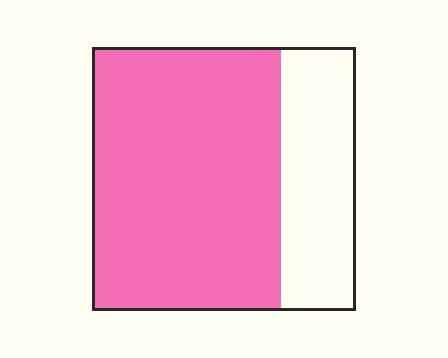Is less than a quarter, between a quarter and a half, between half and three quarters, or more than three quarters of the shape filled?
Between half and three quarters.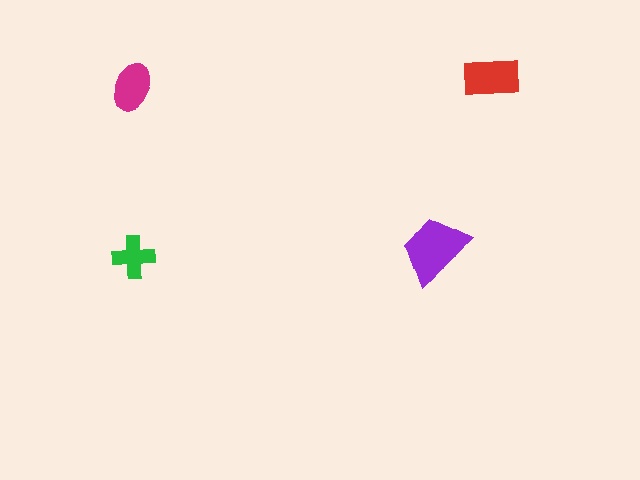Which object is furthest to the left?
The green cross is leftmost.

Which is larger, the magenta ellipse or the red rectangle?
The red rectangle.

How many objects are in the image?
There are 4 objects in the image.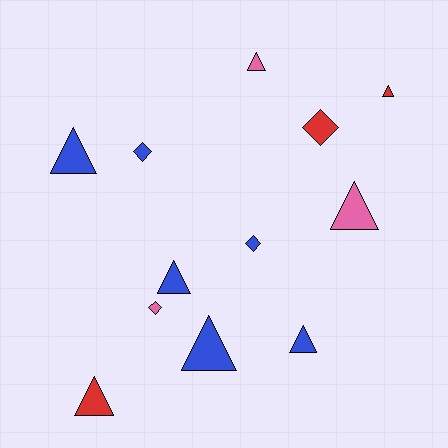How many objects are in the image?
There are 12 objects.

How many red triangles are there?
There are 2 red triangles.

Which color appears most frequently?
Blue, with 6 objects.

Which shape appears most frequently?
Triangle, with 8 objects.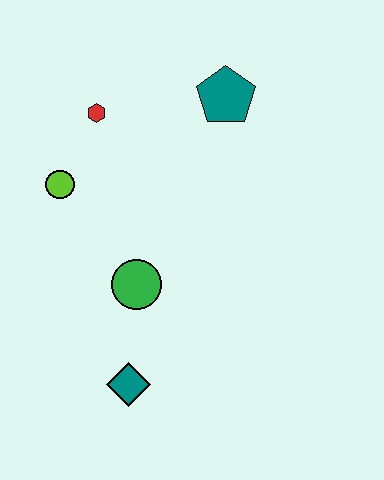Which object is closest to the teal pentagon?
The red hexagon is closest to the teal pentagon.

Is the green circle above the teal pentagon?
No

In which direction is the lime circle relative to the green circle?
The lime circle is above the green circle.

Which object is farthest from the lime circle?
The teal diamond is farthest from the lime circle.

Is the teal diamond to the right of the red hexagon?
Yes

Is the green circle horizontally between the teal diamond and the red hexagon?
No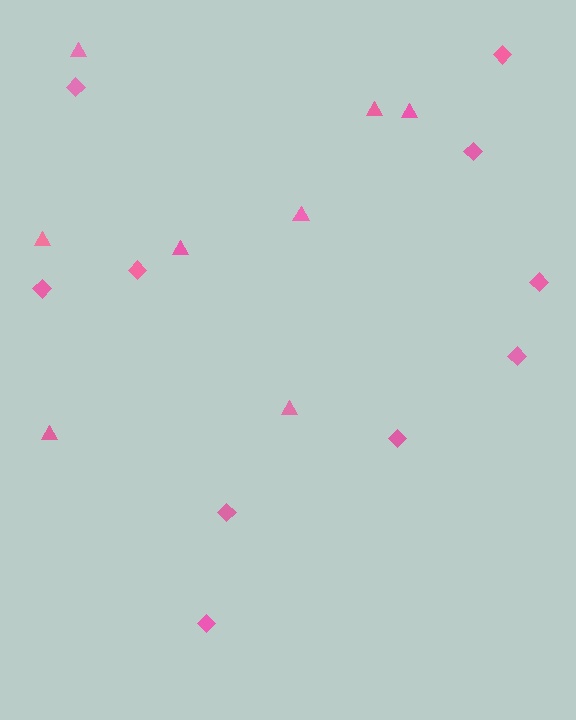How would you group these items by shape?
There are 2 groups: one group of triangles (8) and one group of diamonds (10).